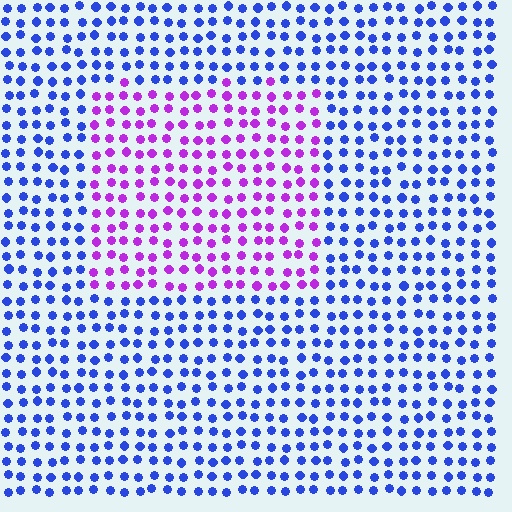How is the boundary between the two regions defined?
The boundary is defined purely by a slight shift in hue (about 58 degrees). Spacing, size, and orientation are identical on both sides.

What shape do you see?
I see a rectangle.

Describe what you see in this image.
The image is filled with small blue elements in a uniform arrangement. A rectangle-shaped region is visible where the elements are tinted to a slightly different hue, forming a subtle color boundary.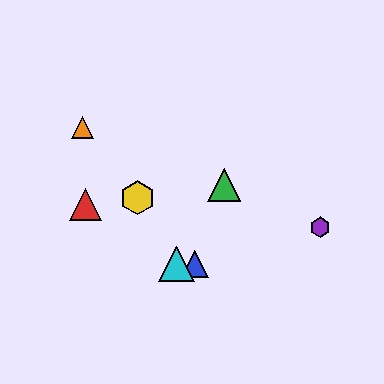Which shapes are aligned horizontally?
The blue triangle, the cyan triangle are aligned horizontally.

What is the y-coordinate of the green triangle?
The green triangle is at y≈185.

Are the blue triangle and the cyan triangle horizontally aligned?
Yes, both are at y≈264.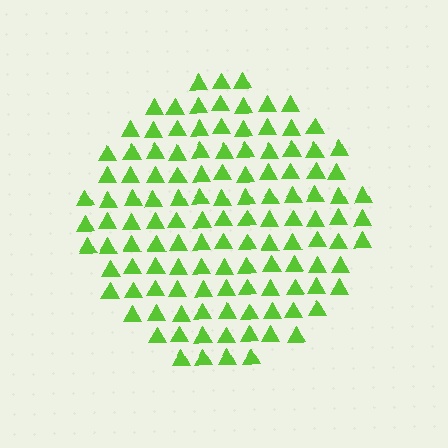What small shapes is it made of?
It is made of small triangles.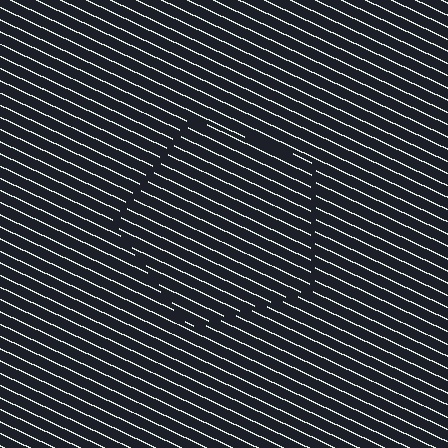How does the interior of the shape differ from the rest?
The interior of the shape contains the same grating, shifted by half a period — the contour is defined by the phase discontinuity where line-ends from the inner and outer gratings abut.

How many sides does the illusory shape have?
5 sides — the line-ends trace a pentagon.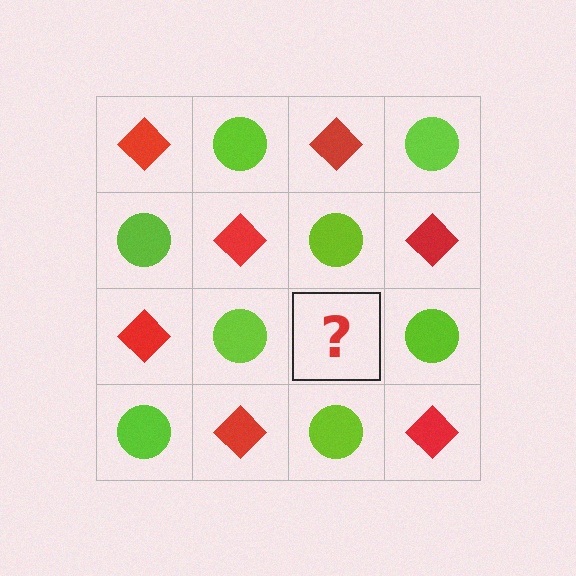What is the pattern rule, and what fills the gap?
The rule is that it alternates red diamond and lime circle in a checkerboard pattern. The gap should be filled with a red diamond.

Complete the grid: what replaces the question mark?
The question mark should be replaced with a red diamond.